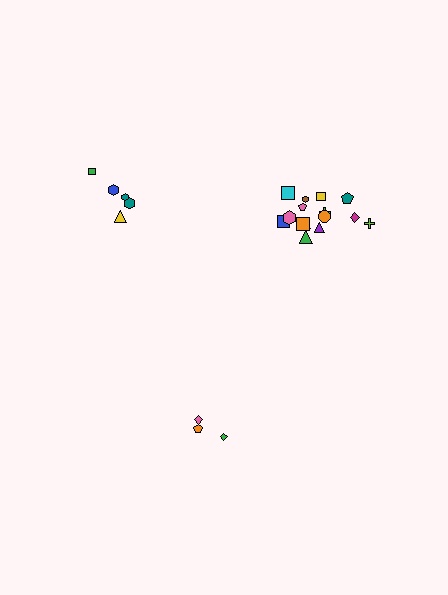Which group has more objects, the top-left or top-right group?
The top-right group.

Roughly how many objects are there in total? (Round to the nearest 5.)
Roughly 25 objects in total.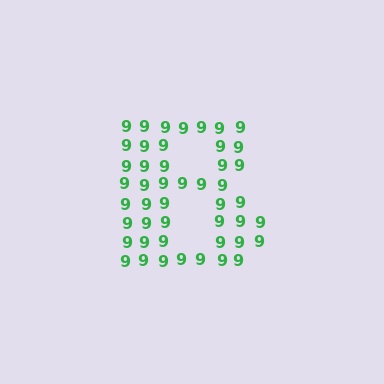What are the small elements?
The small elements are digit 9's.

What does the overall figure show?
The overall figure shows the letter B.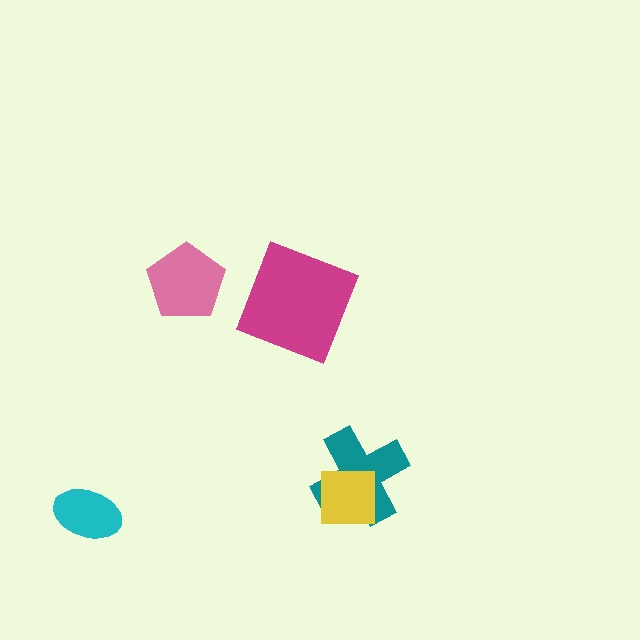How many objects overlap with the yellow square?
1 object overlaps with the yellow square.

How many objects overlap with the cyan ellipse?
0 objects overlap with the cyan ellipse.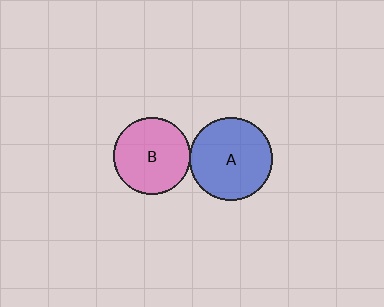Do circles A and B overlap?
Yes.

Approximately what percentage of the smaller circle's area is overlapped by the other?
Approximately 5%.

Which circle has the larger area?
Circle A (blue).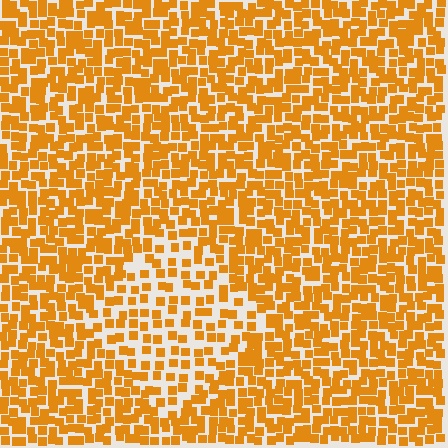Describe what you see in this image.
The image contains small orange elements arranged at two different densities. A diamond-shaped region is visible where the elements are less densely packed than the surrounding area.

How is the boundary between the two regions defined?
The boundary is defined by a change in element density (approximately 1.8x ratio). All elements are the same color, size, and shape.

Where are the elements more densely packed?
The elements are more densely packed outside the diamond boundary.